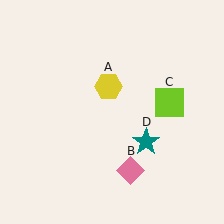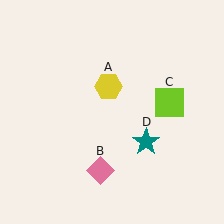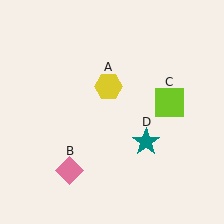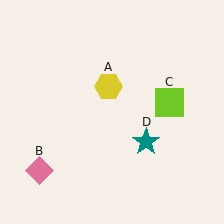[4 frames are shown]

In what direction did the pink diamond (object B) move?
The pink diamond (object B) moved left.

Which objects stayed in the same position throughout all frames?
Yellow hexagon (object A) and lime square (object C) and teal star (object D) remained stationary.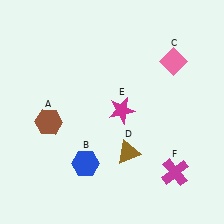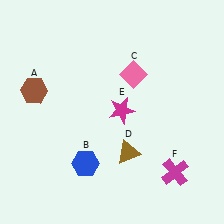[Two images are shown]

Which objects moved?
The objects that moved are: the brown hexagon (A), the pink diamond (C).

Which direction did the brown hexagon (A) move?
The brown hexagon (A) moved up.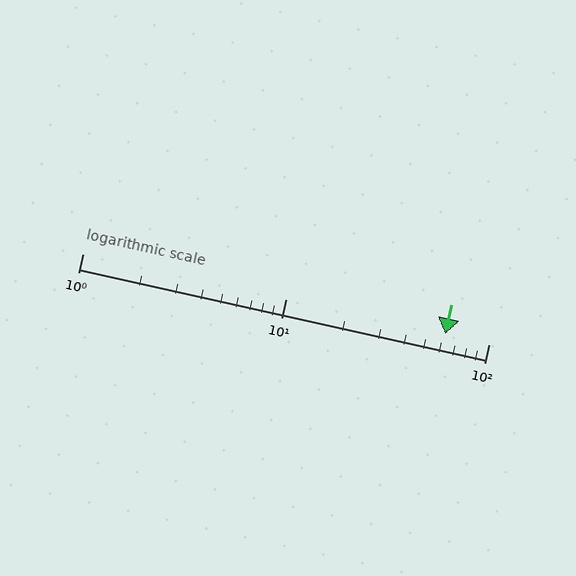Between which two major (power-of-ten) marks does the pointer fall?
The pointer is between 10 and 100.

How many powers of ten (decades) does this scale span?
The scale spans 2 decades, from 1 to 100.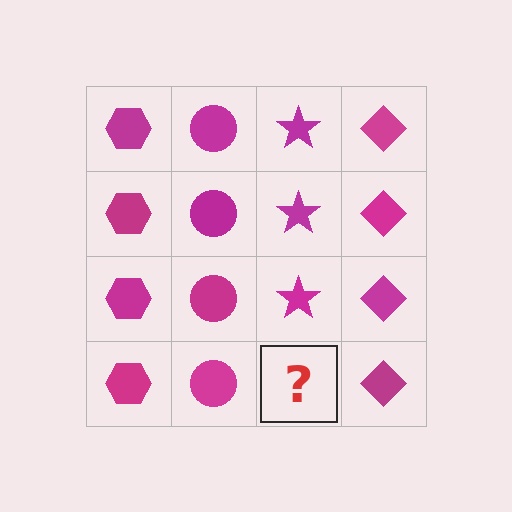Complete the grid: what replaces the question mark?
The question mark should be replaced with a magenta star.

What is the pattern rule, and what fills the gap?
The rule is that each column has a consistent shape. The gap should be filled with a magenta star.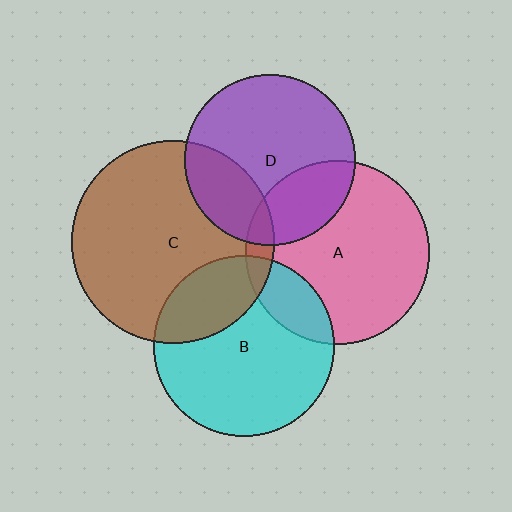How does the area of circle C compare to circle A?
Approximately 1.2 times.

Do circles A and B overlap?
Yes.